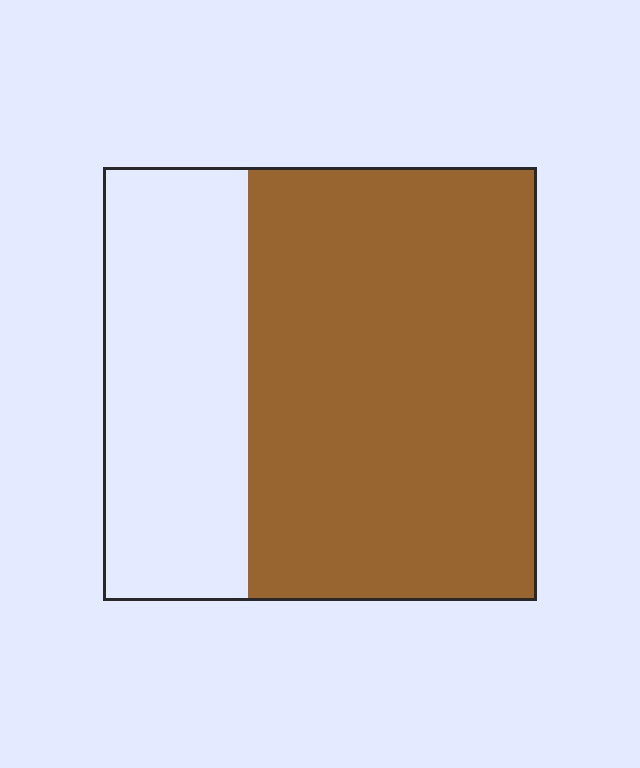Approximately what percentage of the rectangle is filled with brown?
Approximately 65%.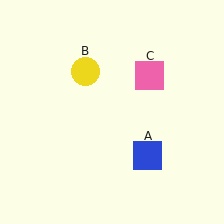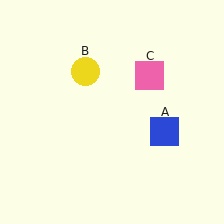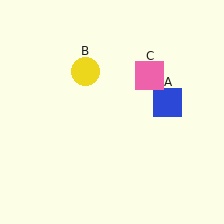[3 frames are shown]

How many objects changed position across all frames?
1 object changed position: blue square (object A).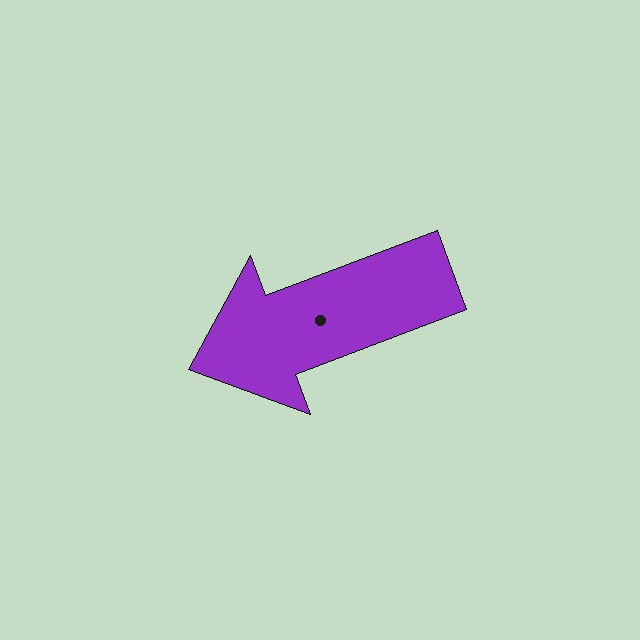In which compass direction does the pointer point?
West.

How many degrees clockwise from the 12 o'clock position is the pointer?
Approximately 249 degrees.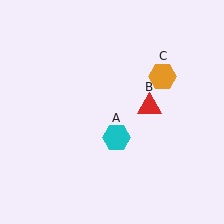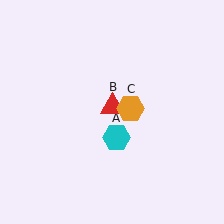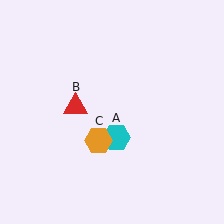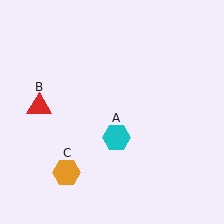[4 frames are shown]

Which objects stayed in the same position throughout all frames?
Cyan hexagon (object A) remained stationary.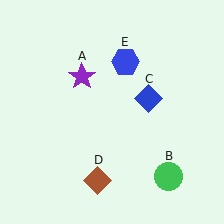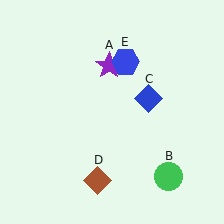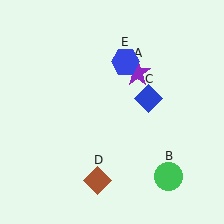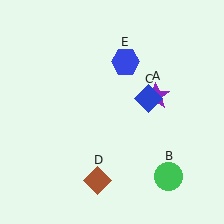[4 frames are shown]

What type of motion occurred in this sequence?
The purple star (object A) rotated clockwise around the center of the scene.